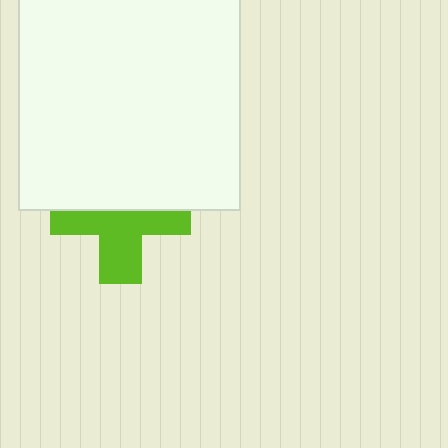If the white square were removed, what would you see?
You would see the complete lime cross.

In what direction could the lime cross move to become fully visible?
The lime cross could move down. That would shift it out from behind the white square entirely.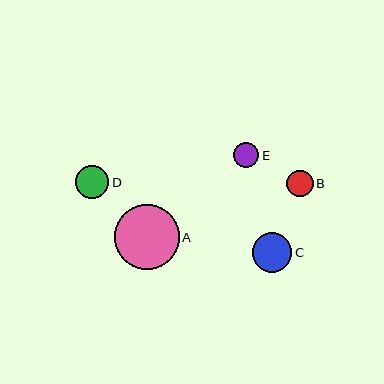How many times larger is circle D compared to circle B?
Circle D is approximately 1.2 times the size of circle B.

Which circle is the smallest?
Circle E is the smallest with a size of approximately 25 pixels.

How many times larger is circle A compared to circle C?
Circle A is approximately 1.6 times the size of circle C.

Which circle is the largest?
Circle A is the largest with a size of approximately 65 pixels.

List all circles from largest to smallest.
From largest to smallest: A, C, D, B, E.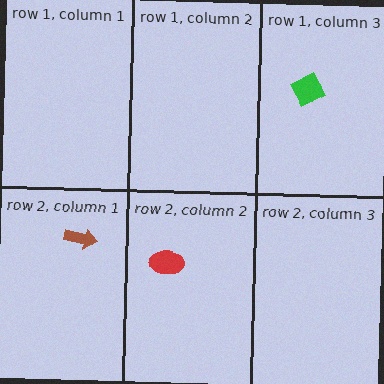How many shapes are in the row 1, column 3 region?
1.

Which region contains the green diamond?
The row 1, column 3 region.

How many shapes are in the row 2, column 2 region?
1.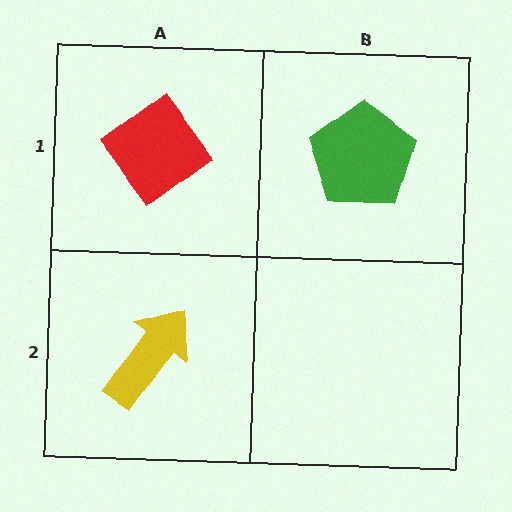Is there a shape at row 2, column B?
No, that cell is empty.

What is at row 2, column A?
A yellow arrow.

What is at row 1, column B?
A green pentagon.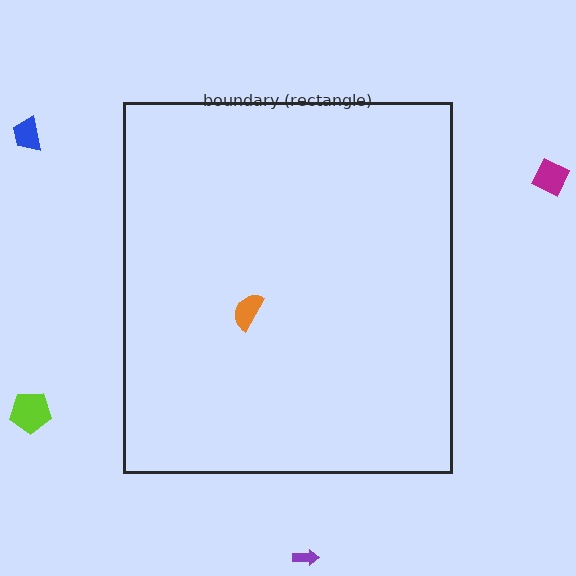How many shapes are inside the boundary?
1 inside, 4 outside.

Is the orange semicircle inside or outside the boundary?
Inside.